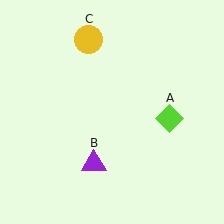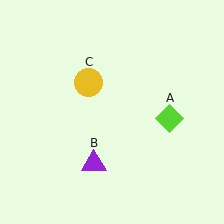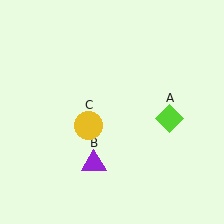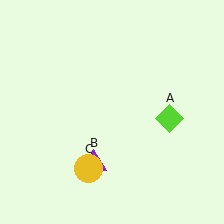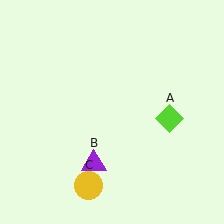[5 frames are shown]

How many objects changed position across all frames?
1 object changed position: yellow circle (object C).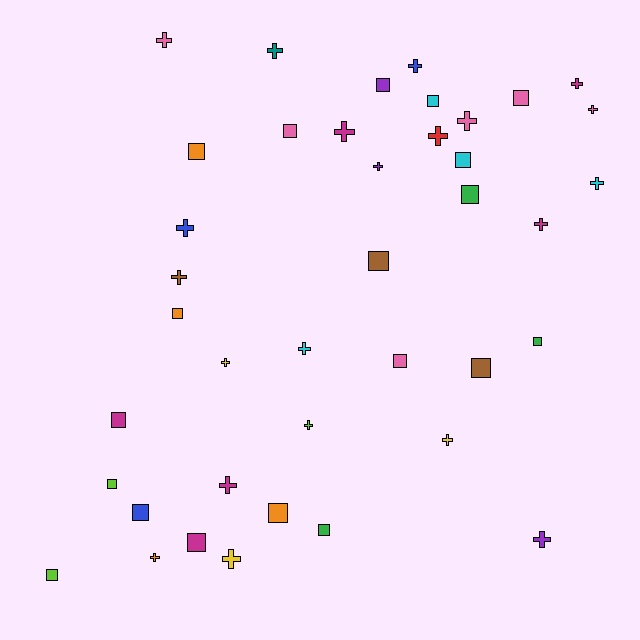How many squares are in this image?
There are 19 squares.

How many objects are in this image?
There are 40 objects.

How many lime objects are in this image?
There are 3 lime objects.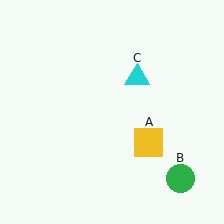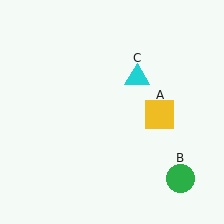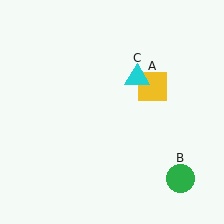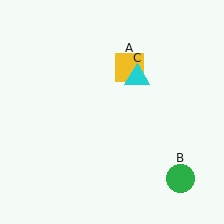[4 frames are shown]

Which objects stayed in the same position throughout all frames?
Green circle (object B) and cyan triangle (object C) remained stationary.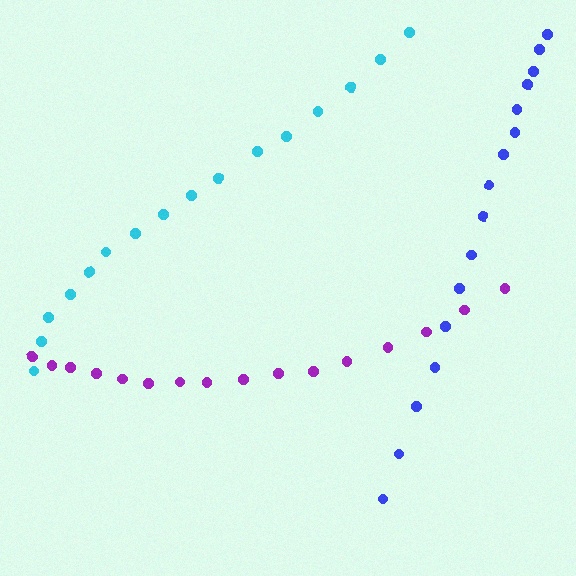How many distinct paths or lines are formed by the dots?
There are 3 distinct paths.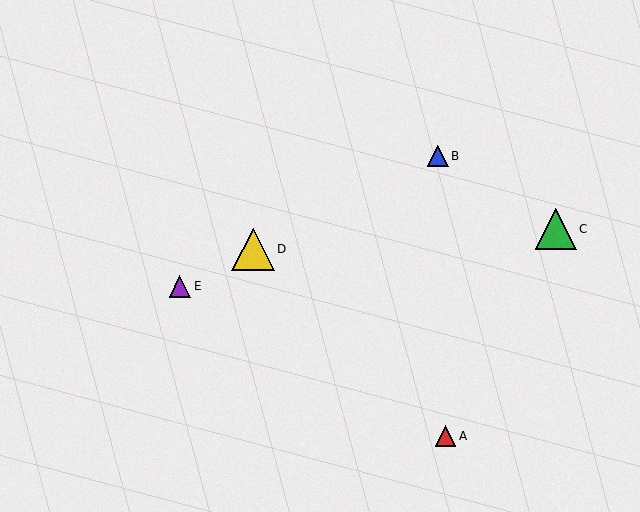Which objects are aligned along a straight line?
Objects B, D, E are aligned along a straight line.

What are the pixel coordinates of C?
Object C is at (556, 229).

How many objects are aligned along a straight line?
3 objects (B, D, E) are aligned along a straight line.